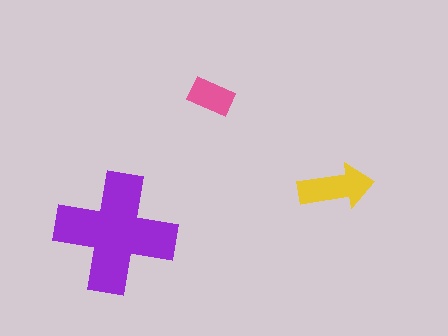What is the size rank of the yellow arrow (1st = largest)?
2nd.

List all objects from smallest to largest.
The pink rectangle, the yellow arrow, the purple cross.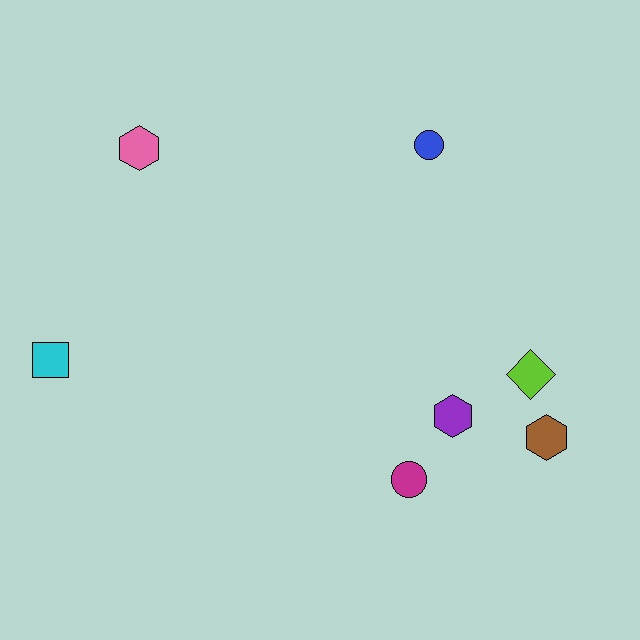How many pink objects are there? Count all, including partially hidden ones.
There is 1 pink object.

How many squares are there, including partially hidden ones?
There is 1 square.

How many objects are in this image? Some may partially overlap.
There are 7 objects.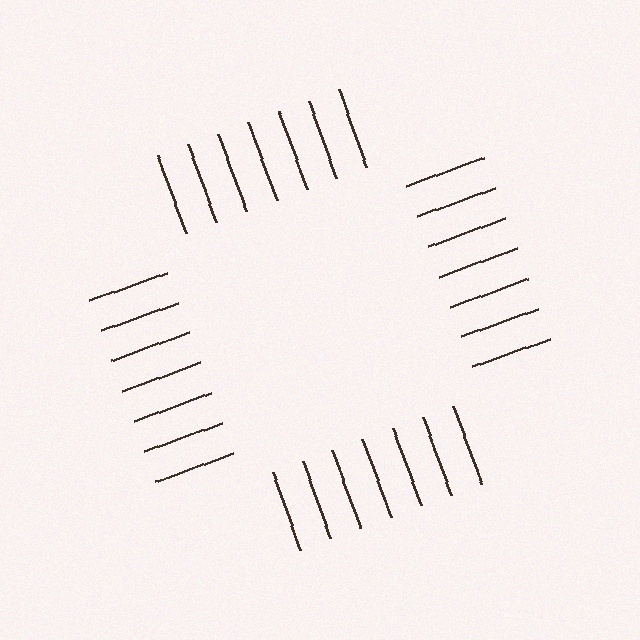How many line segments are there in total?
28 — 7 along each of the 4 edges.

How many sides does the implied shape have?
4 sides — the line-ends trace a square.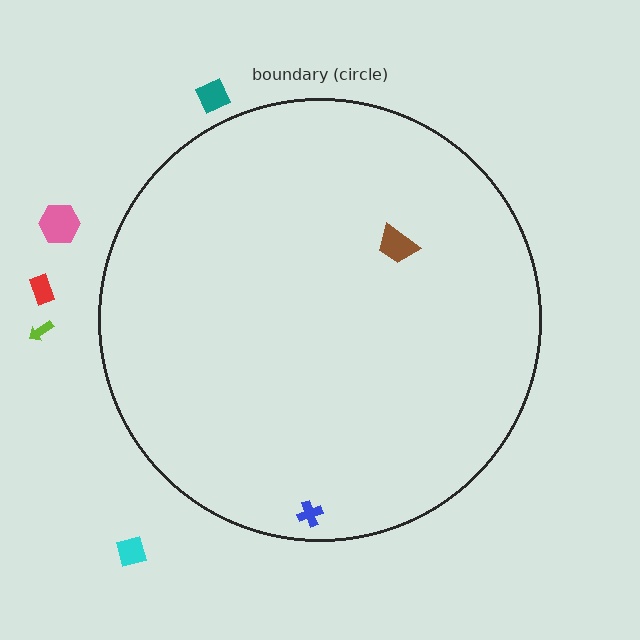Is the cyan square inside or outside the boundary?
Outside.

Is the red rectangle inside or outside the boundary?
Outside.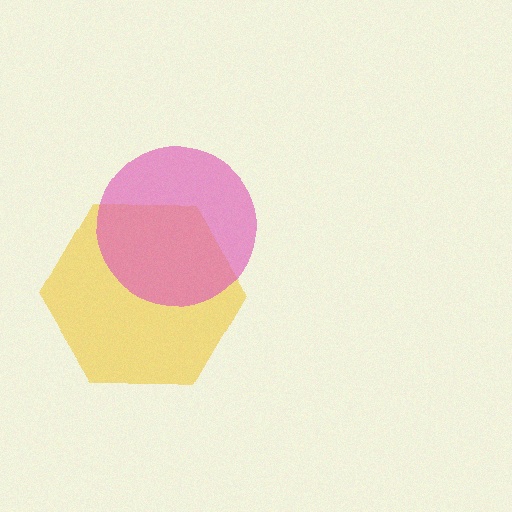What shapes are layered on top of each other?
The layered shapes are: a yellow hexagon, a pink circle.